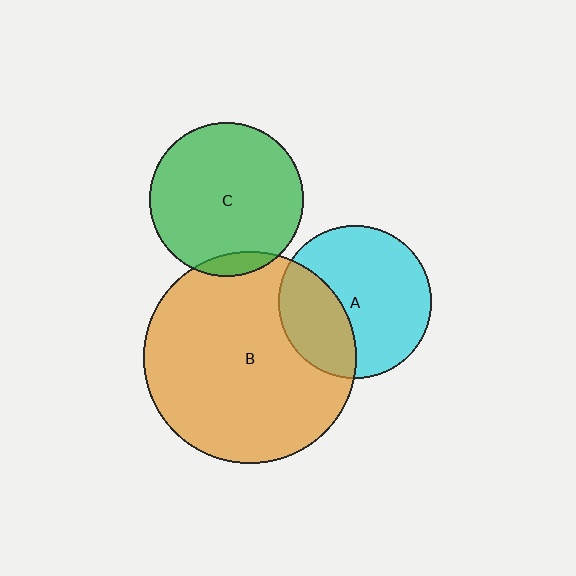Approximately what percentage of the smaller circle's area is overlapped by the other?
Approximately 10%.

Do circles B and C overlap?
Yes.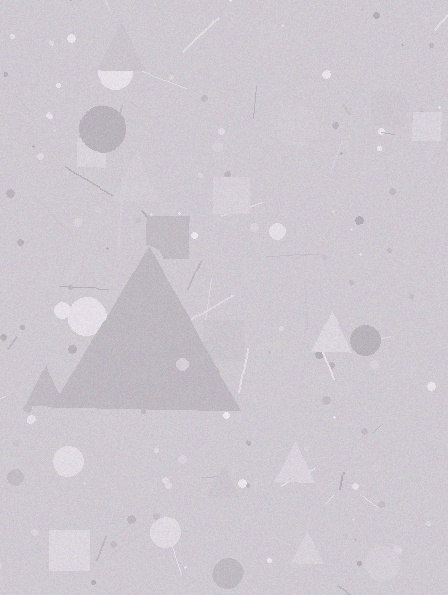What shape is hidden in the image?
A triangle is hidden in the image.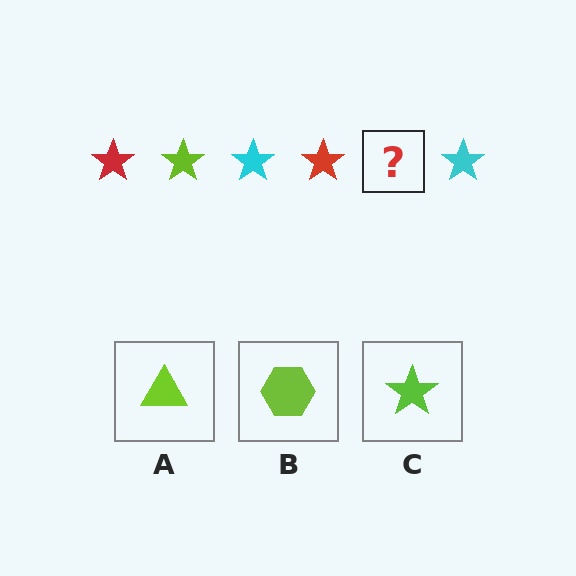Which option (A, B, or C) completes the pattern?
C.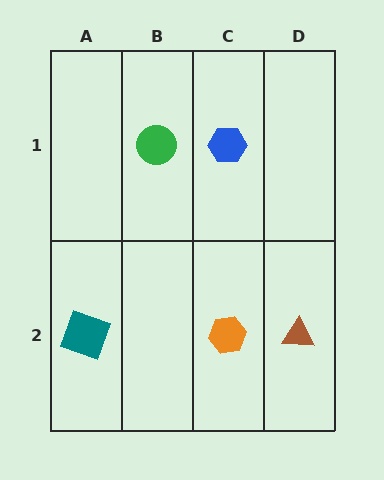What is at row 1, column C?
A blue hexagon.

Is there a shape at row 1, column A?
No, that cell is empty.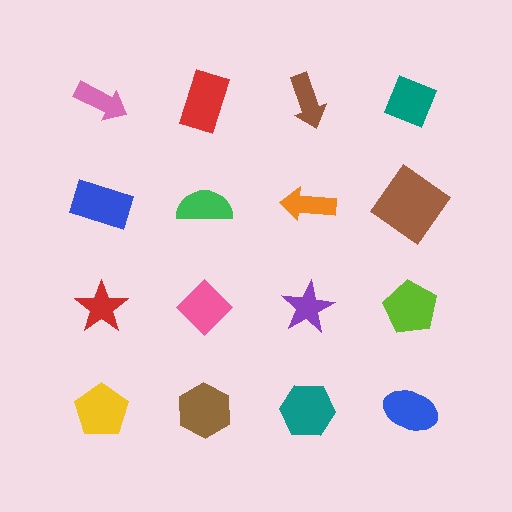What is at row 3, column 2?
A pink diamond.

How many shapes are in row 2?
4 shapes.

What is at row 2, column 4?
A brown diamond.